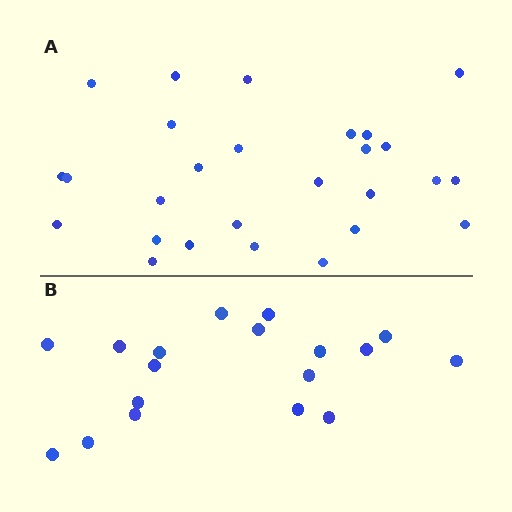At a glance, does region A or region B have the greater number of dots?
Region A (the top region) has more dots.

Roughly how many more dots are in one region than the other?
Region A has roughly 8 or so more dots than region B.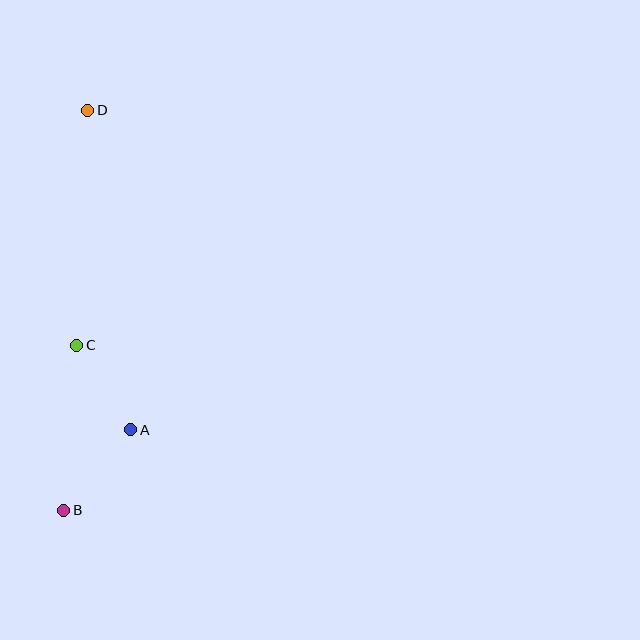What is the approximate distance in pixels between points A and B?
The distance between A and B is approximately 105 pixels.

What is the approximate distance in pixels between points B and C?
The distance between B and C is approximately 166 pixels.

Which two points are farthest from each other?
Points B and D are farthest from each other.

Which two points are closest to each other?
Points A and C are closest to each other.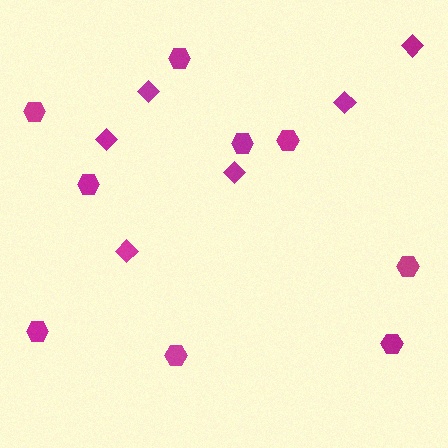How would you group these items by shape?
There are 2 groups: one group of hexagons (9) and one group of diamonds (6).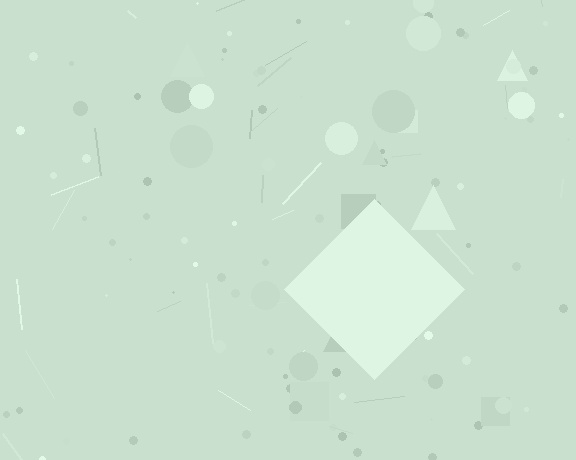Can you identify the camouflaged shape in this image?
The camouflaged shape is a diamond.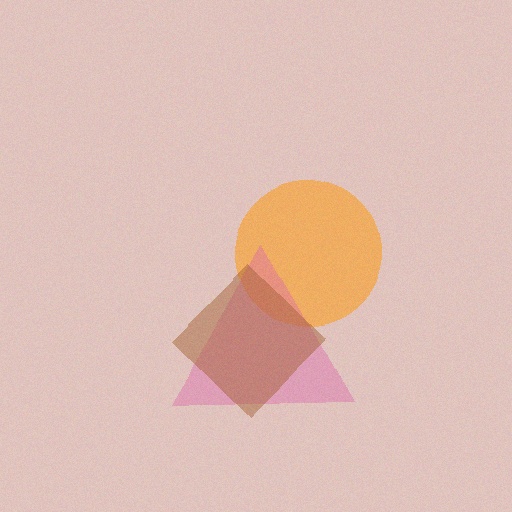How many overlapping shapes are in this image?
There are 3 overlapping shapes in the image.